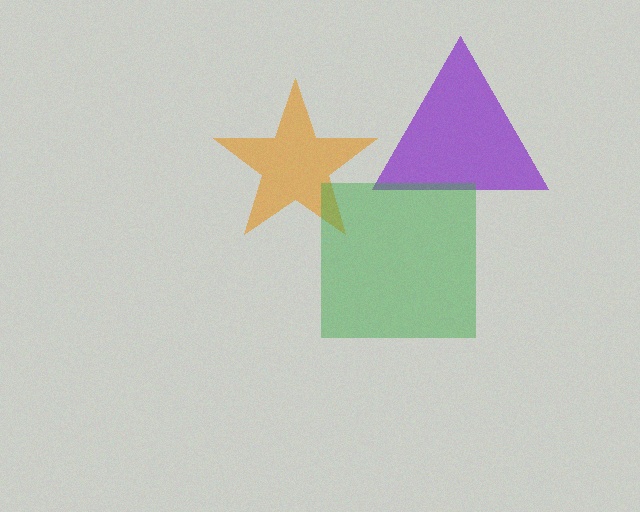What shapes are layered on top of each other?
The layered shapes are: a purple triangle, an orange star, a green square.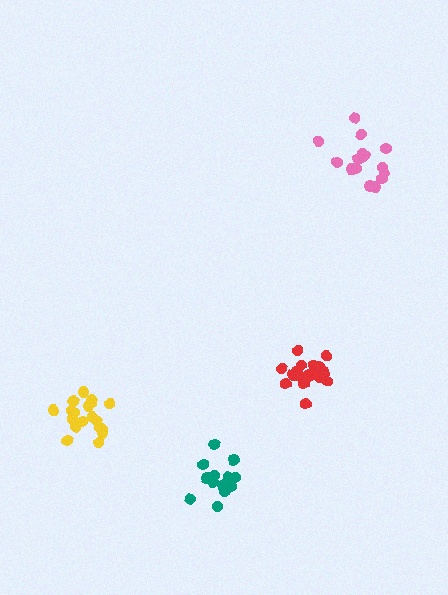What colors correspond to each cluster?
The clusters are colored: red, pink, teal, yellow.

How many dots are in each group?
Group 1: 21 dots, Group 2: 16 dots, Group 3: 16 dots, Group 4: 19 dots (72 total).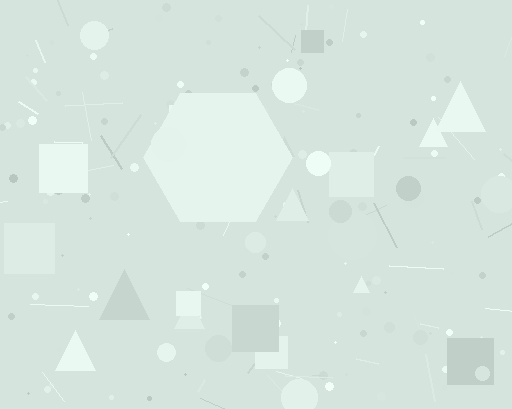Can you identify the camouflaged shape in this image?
The camouflaged shape is a hexagon.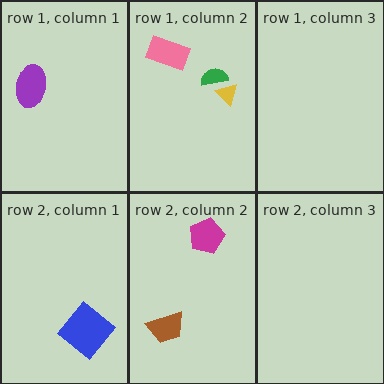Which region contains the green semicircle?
The row 1, column 2 region.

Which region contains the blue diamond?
The row 2, column 1 region.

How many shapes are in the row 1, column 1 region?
1.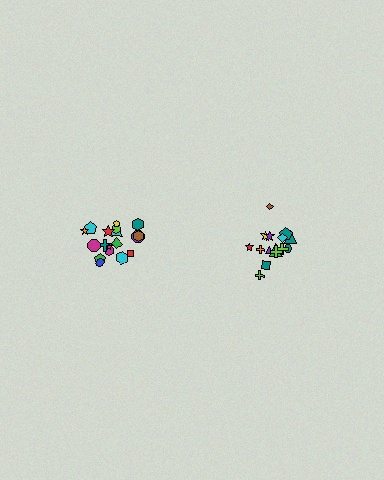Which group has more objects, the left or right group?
The left group.